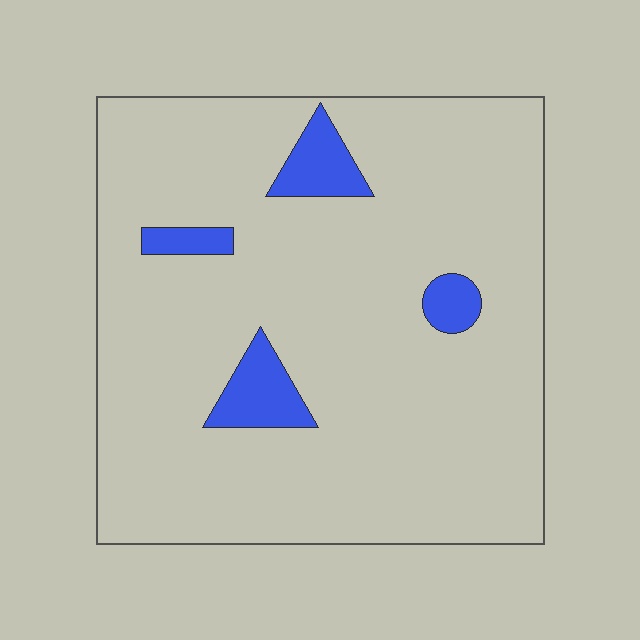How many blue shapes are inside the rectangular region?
4.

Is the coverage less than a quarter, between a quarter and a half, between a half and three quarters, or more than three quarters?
Less than a quarter.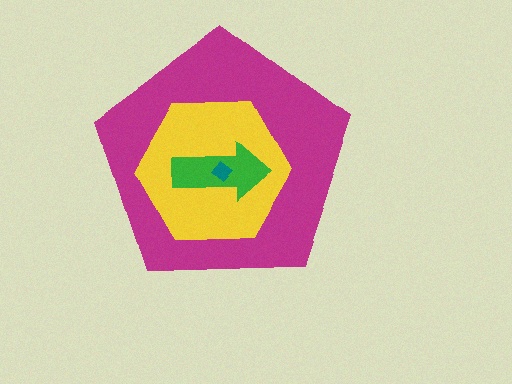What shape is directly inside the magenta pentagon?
The yellow hexagon.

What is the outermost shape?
The magenta pentagon.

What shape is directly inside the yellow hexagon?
The green arrow.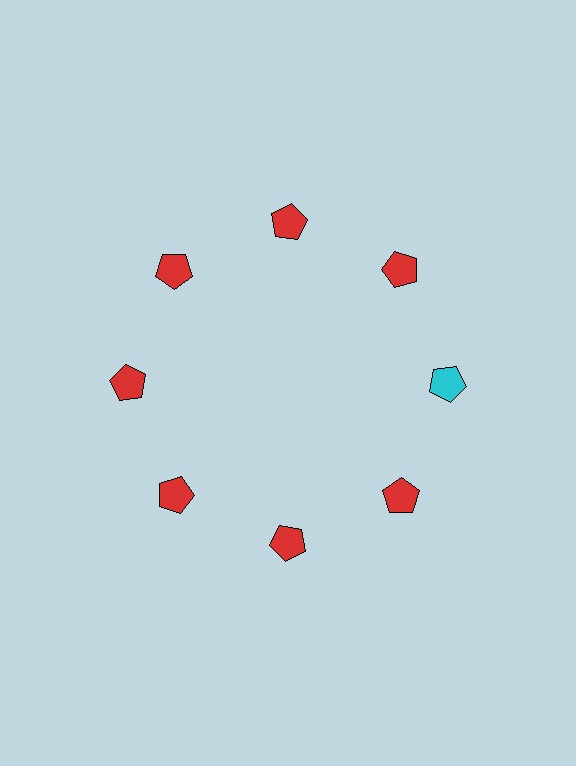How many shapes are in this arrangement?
There are 8 shapes arranged in a ring pattern.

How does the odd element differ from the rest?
It has a different color: cyan instead of red.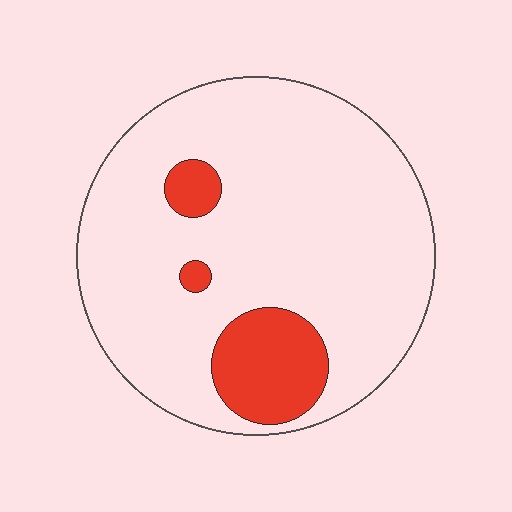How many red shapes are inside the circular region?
3.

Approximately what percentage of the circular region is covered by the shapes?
Approximately 15%.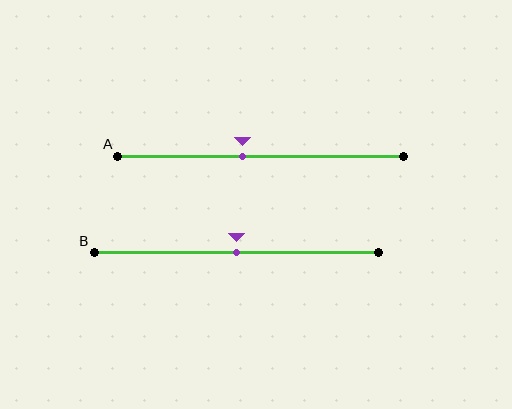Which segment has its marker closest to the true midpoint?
Segment B has its marker closest to the true midpoint.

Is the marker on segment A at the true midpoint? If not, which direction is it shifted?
No, the marker on segment A is shifted to the left by about 6% of the segment length.